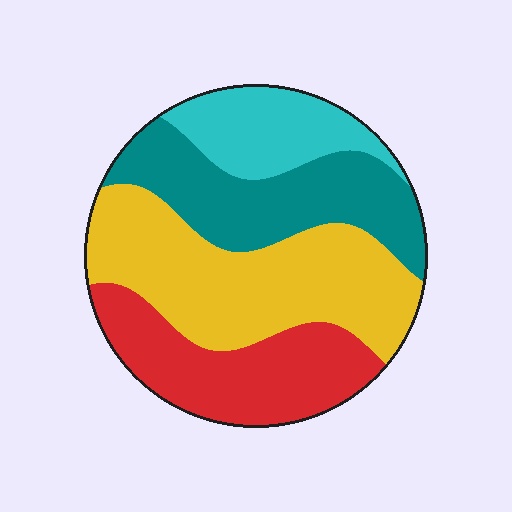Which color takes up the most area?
Yellow, at roughly 35%.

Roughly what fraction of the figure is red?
Red takes up about one quarter (1/4) of the figure.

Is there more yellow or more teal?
Yellow.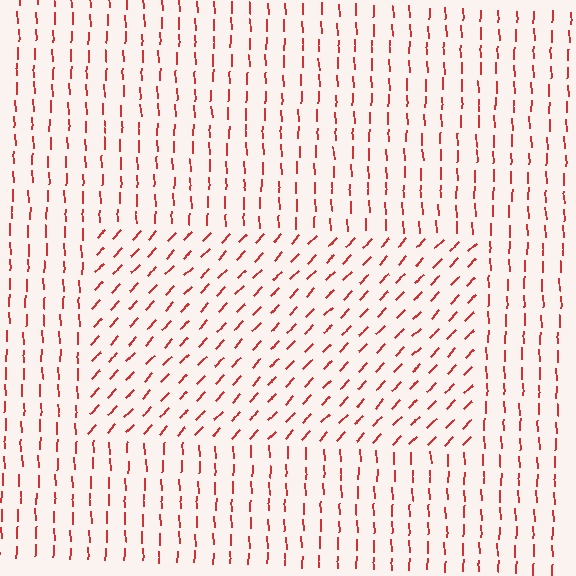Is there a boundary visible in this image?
Yes, there is a texture boundary formed by a change in line orientation.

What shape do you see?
I see a rectangle.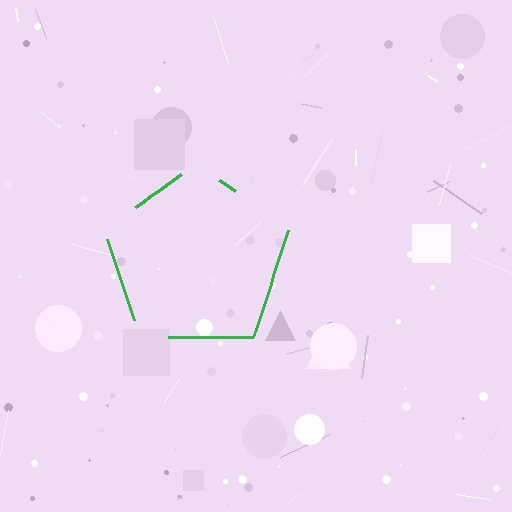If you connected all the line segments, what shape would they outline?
They would outline a pentagon.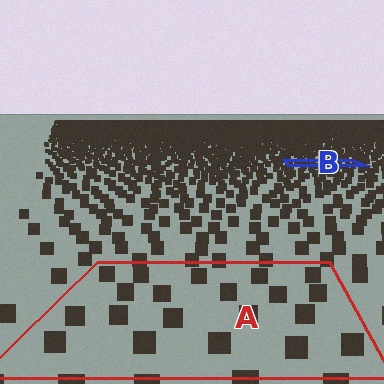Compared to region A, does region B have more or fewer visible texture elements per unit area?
Region B has more texture elements per unit area — they are packed more densely because it is farther away.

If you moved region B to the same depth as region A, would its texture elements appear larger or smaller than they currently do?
They would appear larger. At a closer depth, the same texture elements are projected at a bigger on-screen size.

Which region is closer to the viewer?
Region A is closer. The texture elements there are larger and more spread out.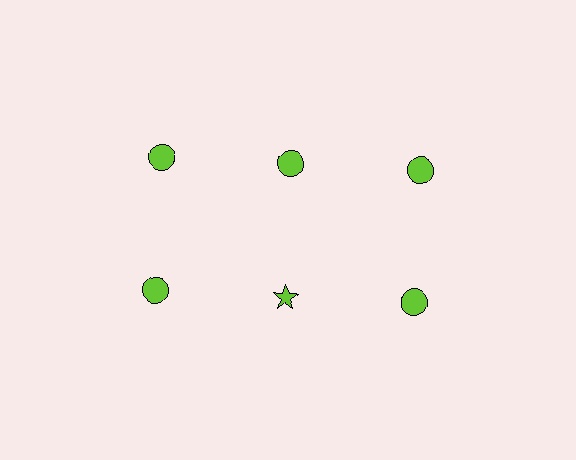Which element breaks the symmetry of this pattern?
The lime star in the second row, second from left column breaks the symmetry. All other shapes are lime circles.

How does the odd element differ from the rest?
It has a different shape: star instead of circle.